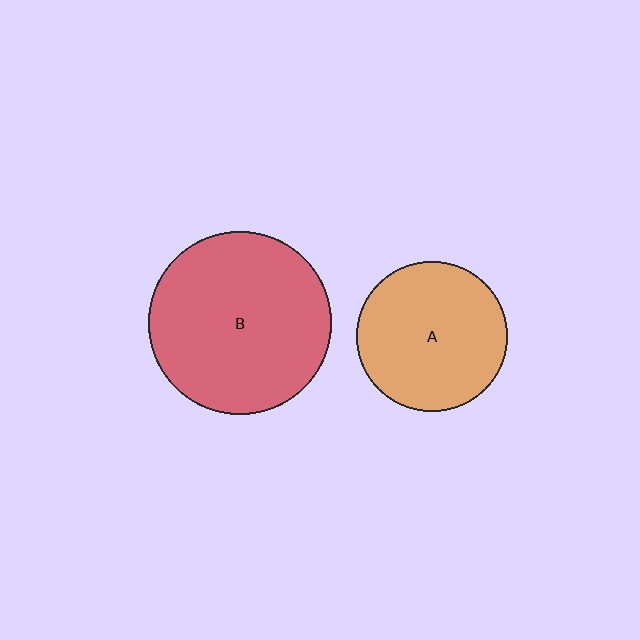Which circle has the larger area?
Circle B (red).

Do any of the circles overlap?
No, none of the circles overlap.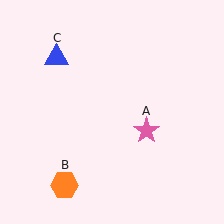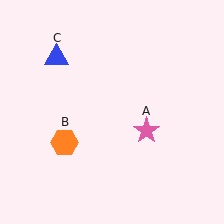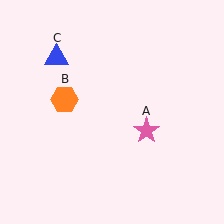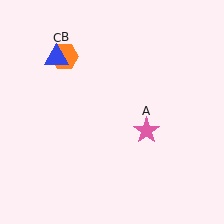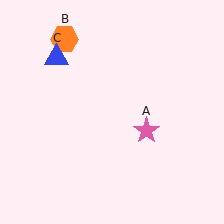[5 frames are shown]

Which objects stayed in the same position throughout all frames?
Pink star (object A) and blue triangle (object C) remained stationary.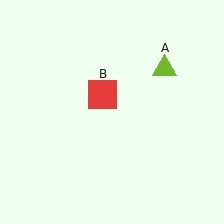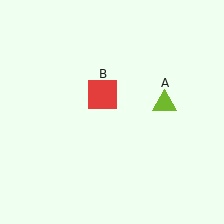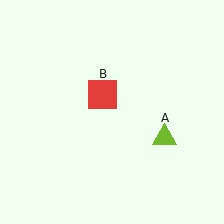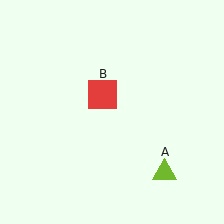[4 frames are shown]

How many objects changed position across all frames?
1 object changed position: lime triangle (object A).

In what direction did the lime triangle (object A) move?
The lime triangle (object A) moved down.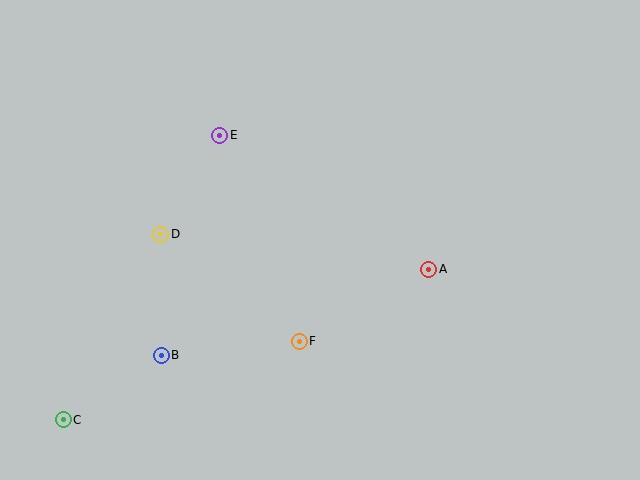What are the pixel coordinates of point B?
Point B is at (161, 355).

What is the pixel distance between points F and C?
The distance between F and C is 249 pixels.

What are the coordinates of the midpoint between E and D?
The midpoint between E and D is at (190, 185).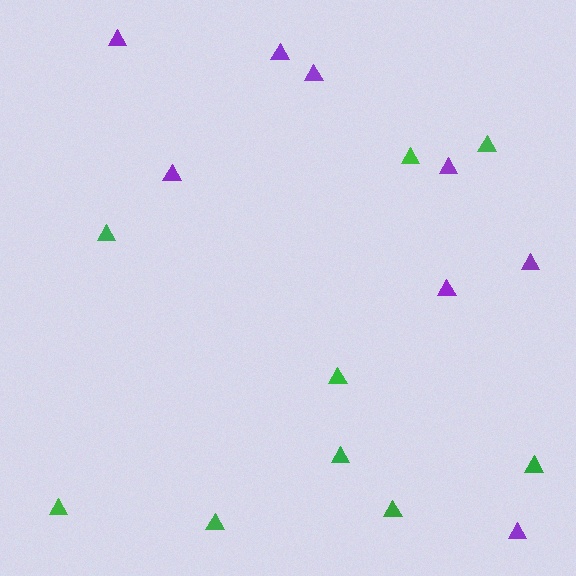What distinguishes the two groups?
There are 2 groups: one group of green triangles (9) and one group of purple triangles (8).